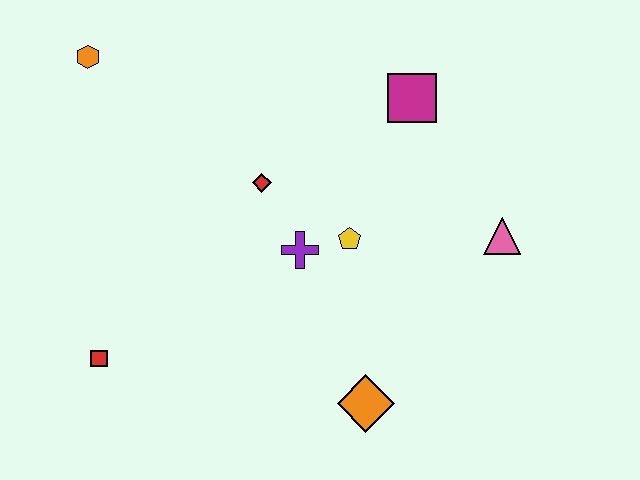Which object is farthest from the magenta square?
The red square is farthest from the magenta square.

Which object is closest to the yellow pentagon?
The purple cross is closest to the yellow pentagon.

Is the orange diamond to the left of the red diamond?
No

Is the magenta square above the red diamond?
Yes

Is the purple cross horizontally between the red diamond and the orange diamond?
Yes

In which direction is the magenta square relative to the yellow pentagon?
The magenta square is above the yellow pentagon.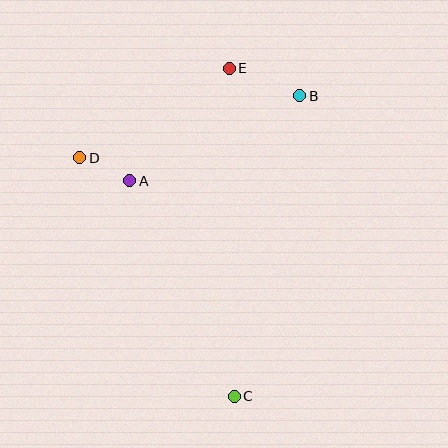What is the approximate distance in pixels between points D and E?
The distance between D and E is approximately 174 pixels.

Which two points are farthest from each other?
Points C and E are farthest from each other.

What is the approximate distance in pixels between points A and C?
The distance between A and C is approximately 240 pixels.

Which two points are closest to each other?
Points A and D are closest to each other.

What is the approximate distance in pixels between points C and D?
The distance between C and D is approximately 284 pixels.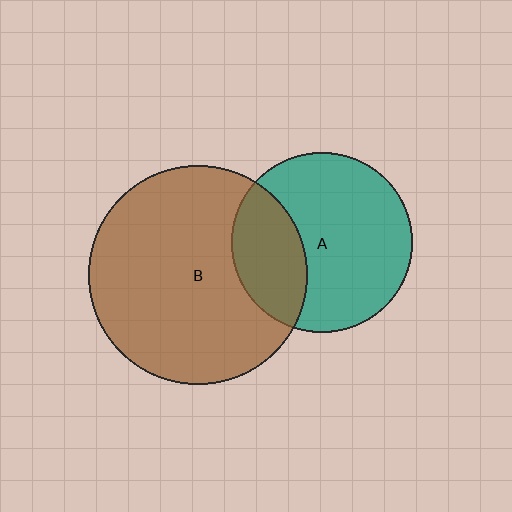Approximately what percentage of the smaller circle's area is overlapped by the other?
Approximately 30%.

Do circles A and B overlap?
Yes.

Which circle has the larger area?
Circle B (brown).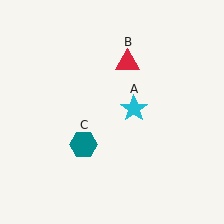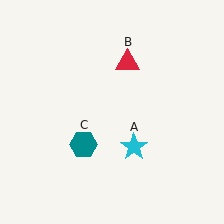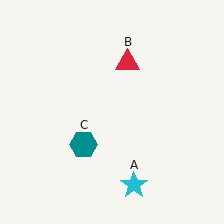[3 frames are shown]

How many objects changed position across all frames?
1 object changed position: cyan star (object A).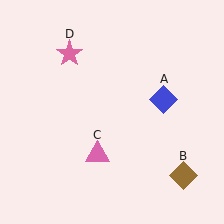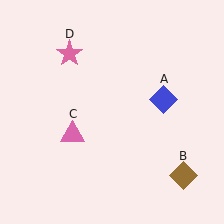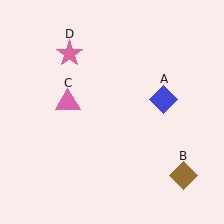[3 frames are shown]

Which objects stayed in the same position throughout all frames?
Blue diamond (object A) and brown diamond (object B) and pink star (object D) remained stationary.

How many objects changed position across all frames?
1 object changed position: pink triangle (object C).